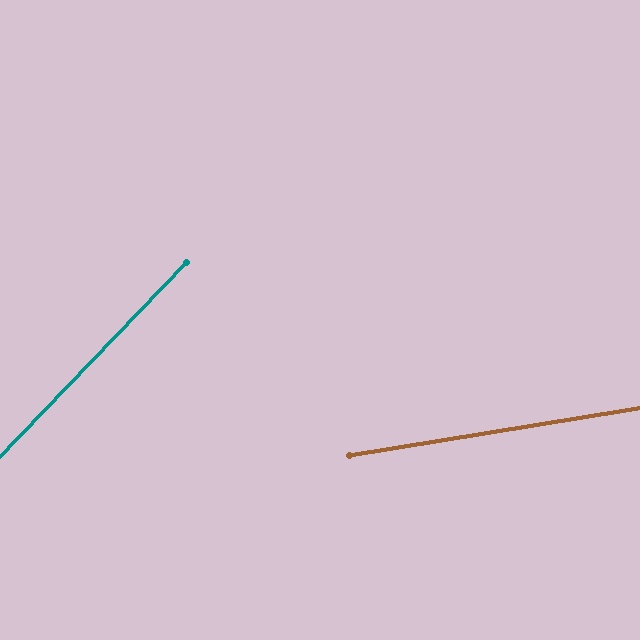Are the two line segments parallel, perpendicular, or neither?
Neither parallel nor perpendicular — they differ by about 37°.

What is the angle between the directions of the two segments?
Approximately 37 degrees.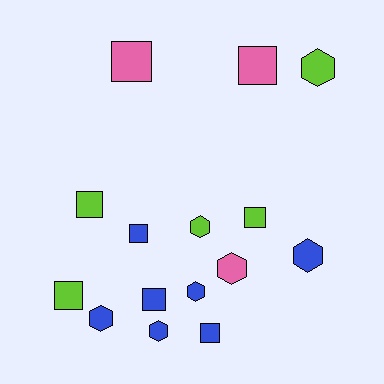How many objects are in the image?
There are 15 objects.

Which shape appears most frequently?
Square, with 8 objects.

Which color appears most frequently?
Blue, with 7 objects.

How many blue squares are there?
There are 3 blue squares.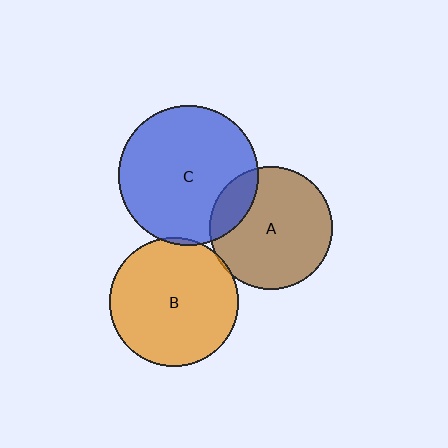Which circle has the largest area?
Circle C (blue).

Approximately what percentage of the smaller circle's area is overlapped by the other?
Approximately 15%.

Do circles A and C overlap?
Yes.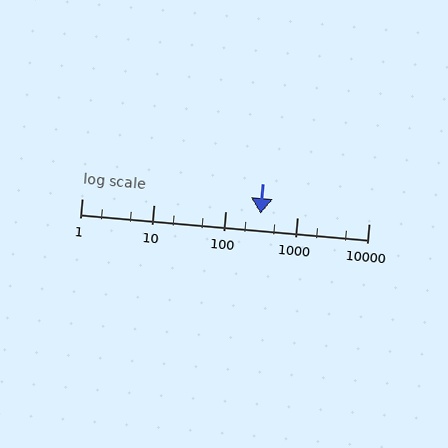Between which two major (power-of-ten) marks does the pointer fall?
The pointer is between 100 and 1000.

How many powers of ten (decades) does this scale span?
The scale spans 4 decades, from 1 to 10000.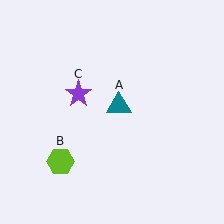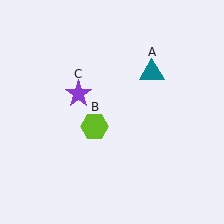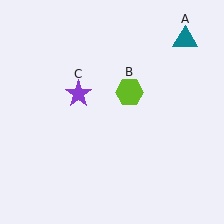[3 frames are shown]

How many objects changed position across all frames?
2 objects changed position: teal triangle (object A), lime hexagon (object B).